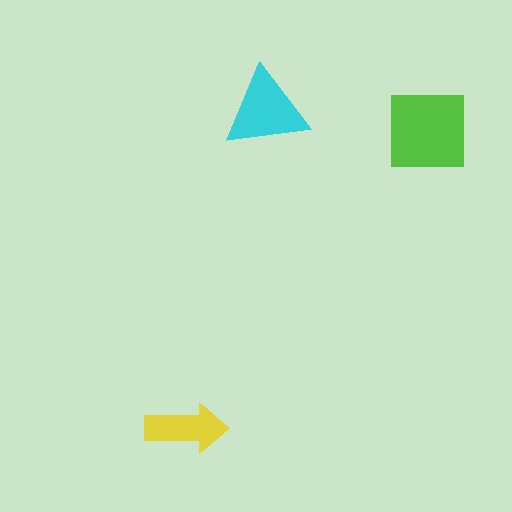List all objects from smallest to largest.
The yellow arrow, the cyan triangle, the lime square.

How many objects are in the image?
There are 3 objects in the image.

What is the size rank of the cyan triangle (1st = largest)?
2nd.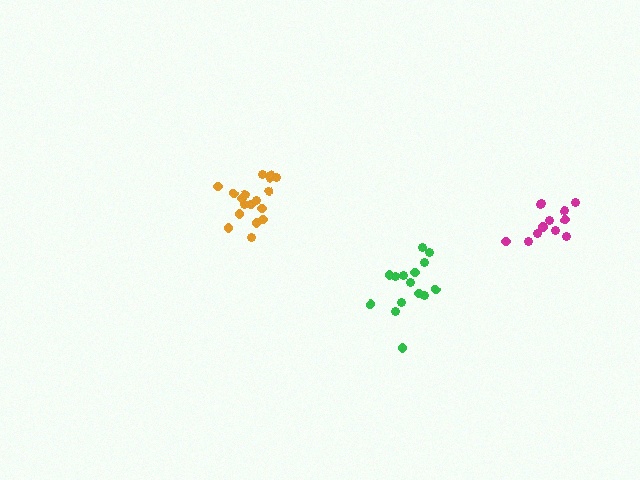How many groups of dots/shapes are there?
There are 3 groups.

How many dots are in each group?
Group 1: 12 dots, Group 2: 18 dots, Group 3: 15 dots (45 total).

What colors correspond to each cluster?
The clusters are colored: magenta, orange, green.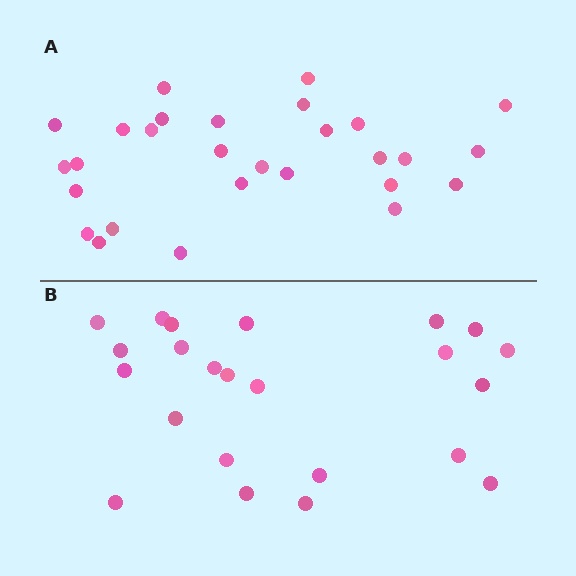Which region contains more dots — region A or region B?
Region A (the top region) has more dots.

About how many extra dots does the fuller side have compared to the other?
Region A has about 5 more dots than region B.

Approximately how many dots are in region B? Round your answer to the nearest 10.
About 20 dots. (The exact count is 23, which rounds to 20.)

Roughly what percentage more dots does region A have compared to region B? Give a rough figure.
About 20% more.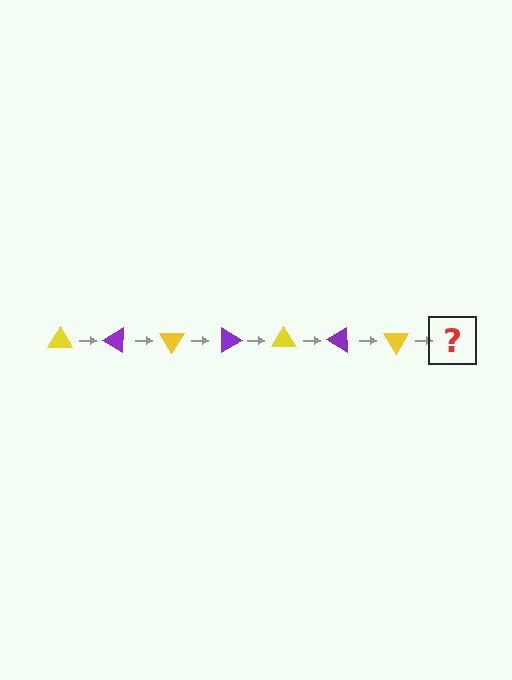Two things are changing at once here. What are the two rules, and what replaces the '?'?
The two rules are that it rotates 30 degrees each step and the color cycles through yellow and purple. The '?' should be a purple triangle, rotated 210 degrees from the start.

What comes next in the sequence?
The next element should be a purple triangle, rotated 210 degrees from the start.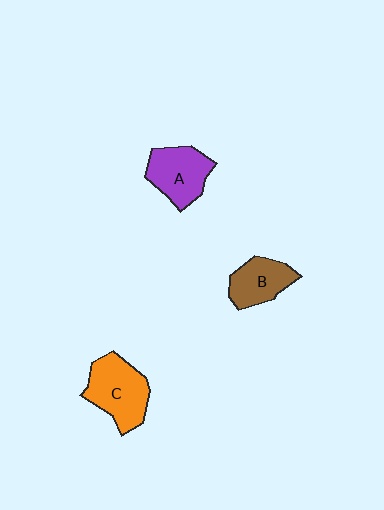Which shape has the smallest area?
Shape B (brown).